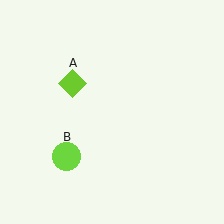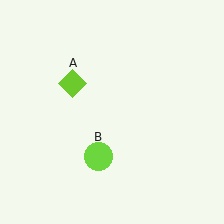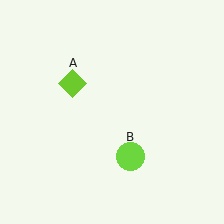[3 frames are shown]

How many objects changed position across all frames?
1 object changed position: lime circle (object B).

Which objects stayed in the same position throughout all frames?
Lime diamond (object A) remained stationary.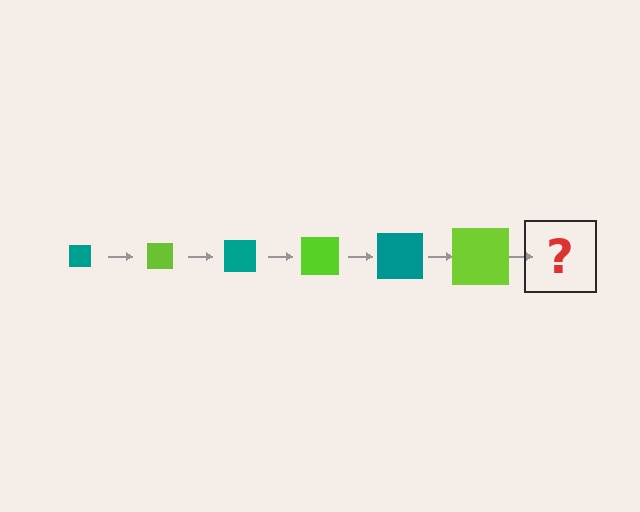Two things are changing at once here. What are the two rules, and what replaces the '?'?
The two rules are that the square grows larger each step and the color cycles through teal and lime. The '?' should be a teal square, larger than the previous one.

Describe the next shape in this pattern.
It should be a teal square, larger than the previous one.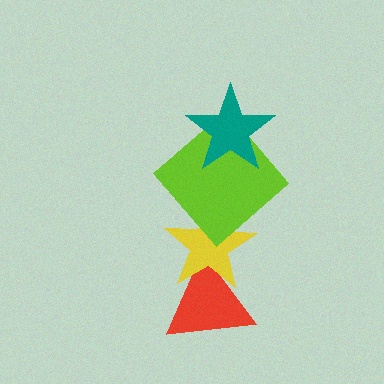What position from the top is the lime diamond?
The lime diamond is 2nd from the top.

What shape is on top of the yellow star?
The lime diamond is on top of the yellow star.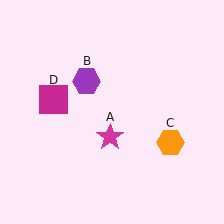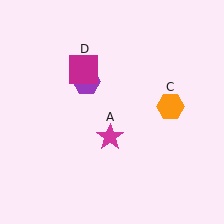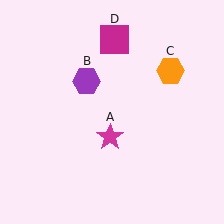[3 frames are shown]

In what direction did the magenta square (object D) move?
The magenta square (object D) moved up and to the right.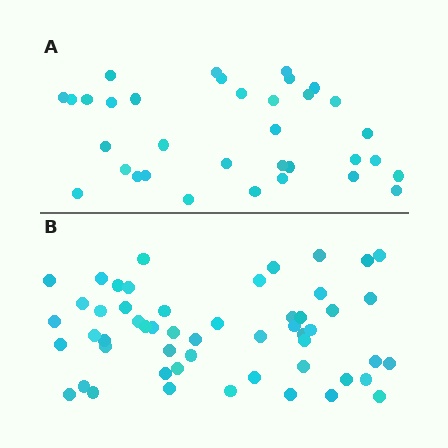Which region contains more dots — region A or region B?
Region B (the bottom region) has more dots.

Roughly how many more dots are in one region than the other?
Region B has approximately 20 more dots than region A.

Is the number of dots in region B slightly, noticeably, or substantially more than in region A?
Region B has substantially more. The ratio is roughly 1.6 to 1.